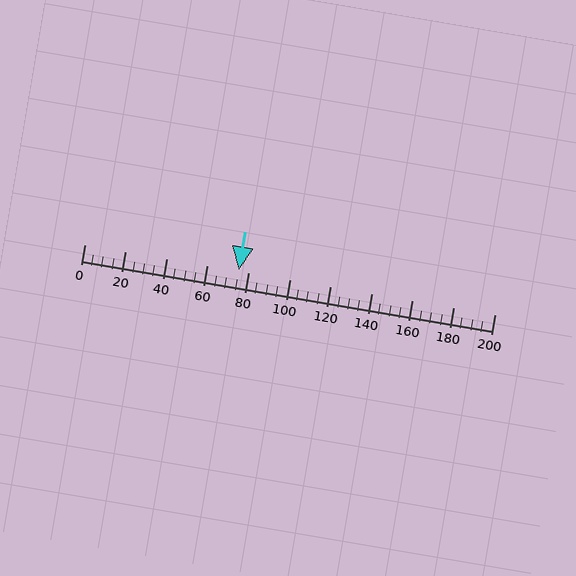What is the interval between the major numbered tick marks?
The major tick marks are spaced 20 units apart.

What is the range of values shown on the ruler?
The ruler shows values from 0 to 200.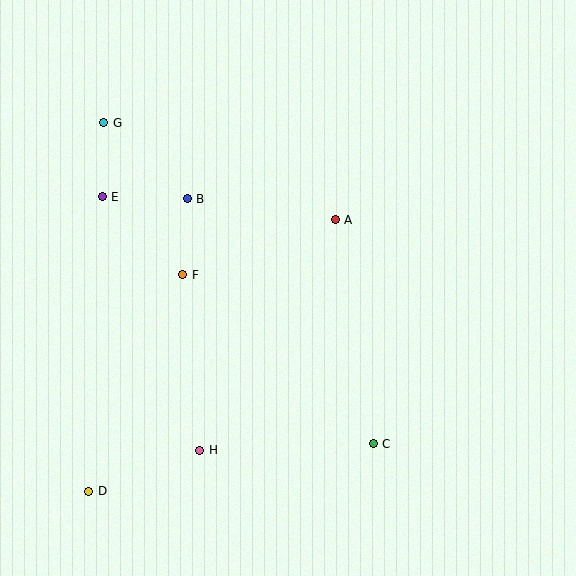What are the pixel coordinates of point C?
Point C is at (373, 444).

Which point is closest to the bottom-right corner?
Point C is closest to the bottom-right corner.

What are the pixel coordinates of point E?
Point E is at (102, 197).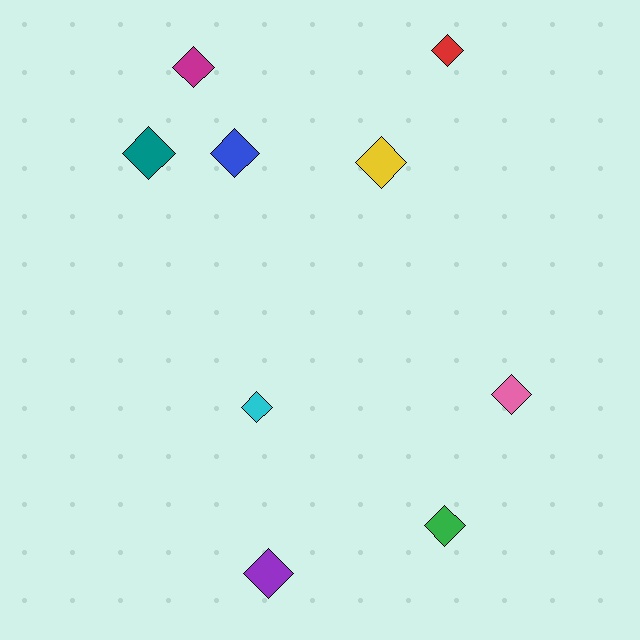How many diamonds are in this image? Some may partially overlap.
There are 9 diamonds.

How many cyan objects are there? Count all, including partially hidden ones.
There is 1 cyan object.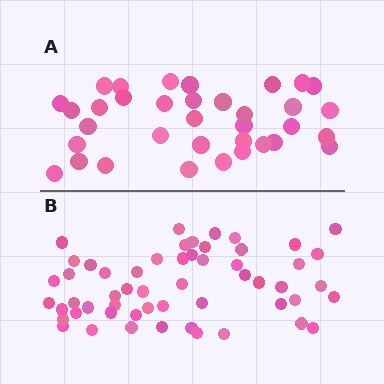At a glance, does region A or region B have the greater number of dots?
Region B (the bottom region) has more dots.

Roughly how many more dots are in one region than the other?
Region B has approximately 20 more dots than region A.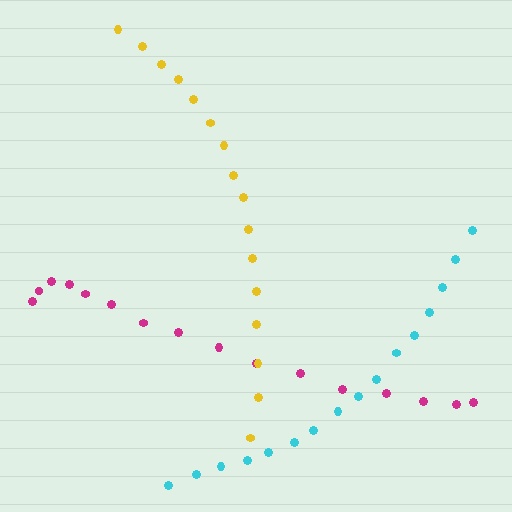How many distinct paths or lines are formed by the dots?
There are 3 distinct paths.